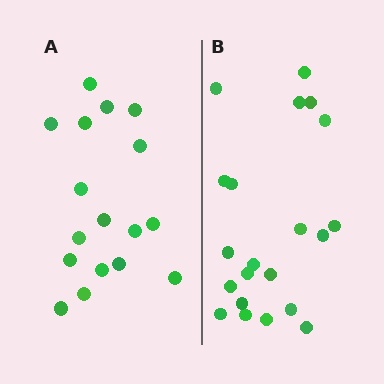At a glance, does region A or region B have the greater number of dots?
Region B (the right region) has more dots.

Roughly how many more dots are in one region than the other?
Region B has about 4 more dots than region A.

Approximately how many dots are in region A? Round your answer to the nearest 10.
About 20 dots. (The exact count is 17, which rounds to 20.)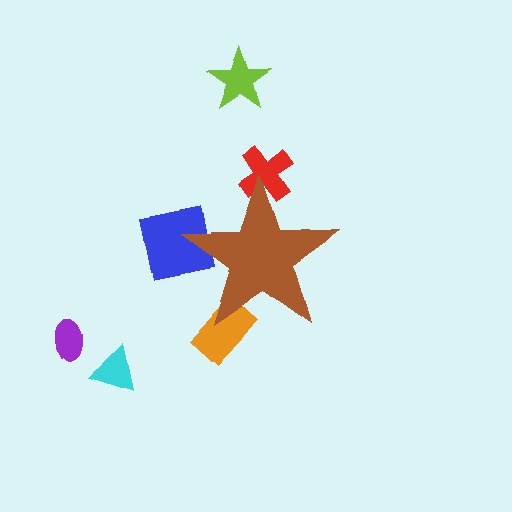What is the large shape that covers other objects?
A brown star.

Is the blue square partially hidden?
Yes, the blue square is partially hidden behind the brown star.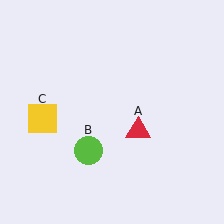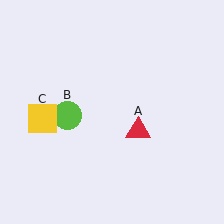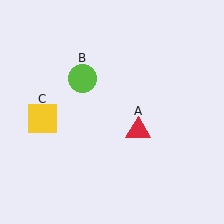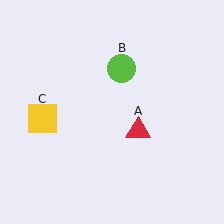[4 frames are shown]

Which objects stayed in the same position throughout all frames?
Red triangle (object A) and yellow square (object C) remained stationary.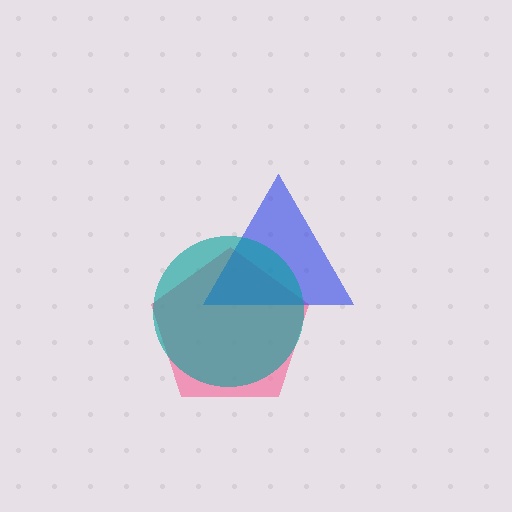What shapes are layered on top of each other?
The layered shapes are: a pink pentagon, a blue triangle, a teal circle.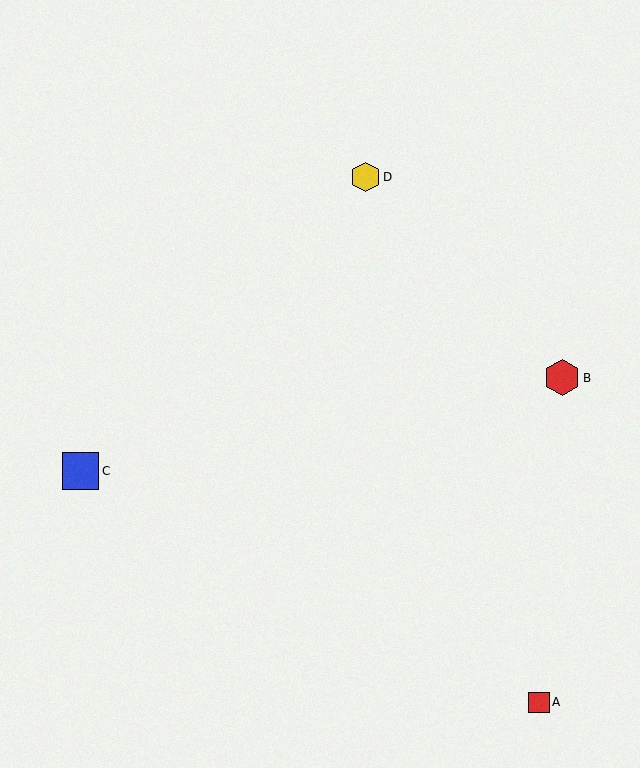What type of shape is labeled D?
Shape D is a yellow hexagon.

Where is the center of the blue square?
The center of the blue square is at (80, 471).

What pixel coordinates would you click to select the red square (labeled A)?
Click at (539, 702) to select the red square A.